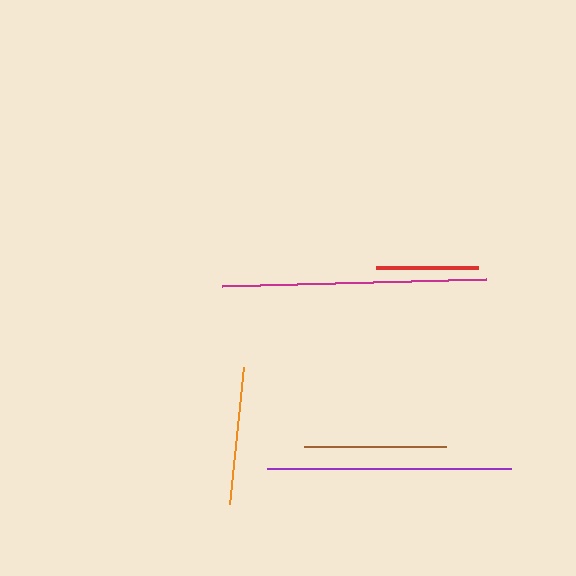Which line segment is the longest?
The magenta line is the longest at approximately 263 pixels.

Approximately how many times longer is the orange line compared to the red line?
The orange line is approximately 1.4 times the length of the red line.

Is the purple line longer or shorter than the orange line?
The purple line is longer than the orange line.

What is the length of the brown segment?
The brown segment is approximately 141 pixels long.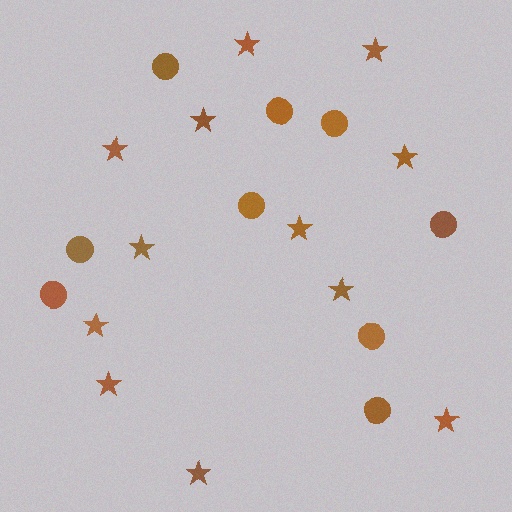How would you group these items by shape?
There are 2 groups: one group of circles (9) and one group of stars (12).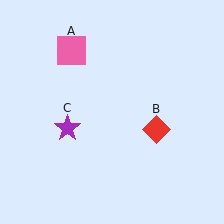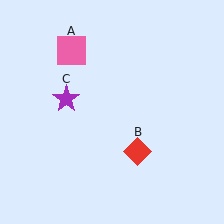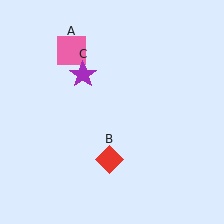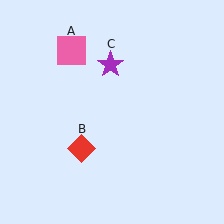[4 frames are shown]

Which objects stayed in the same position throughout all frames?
Pink square (object A) remained stationary.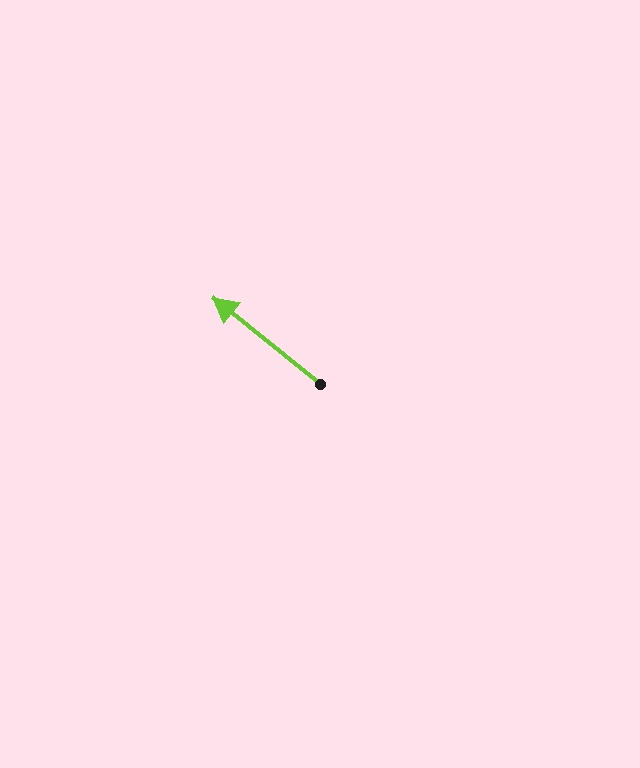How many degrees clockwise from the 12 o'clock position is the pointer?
Approximately 309 degrees.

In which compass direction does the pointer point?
Northwest.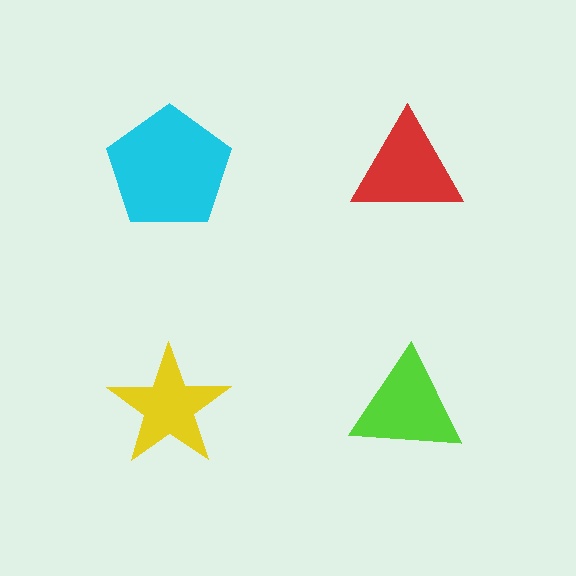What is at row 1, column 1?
A cyan pentagon.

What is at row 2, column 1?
A yellow star.